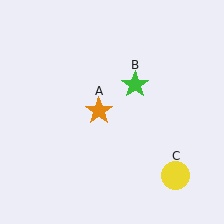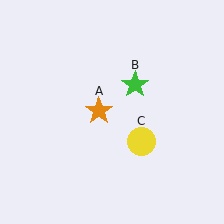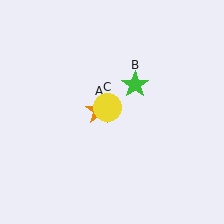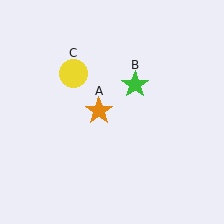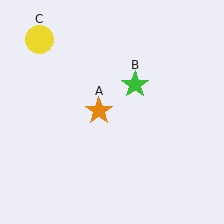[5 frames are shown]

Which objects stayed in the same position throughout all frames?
Orange star (object A) and green star (object B) remained stationary.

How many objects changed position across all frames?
1 object changed position: yellow circle (object C).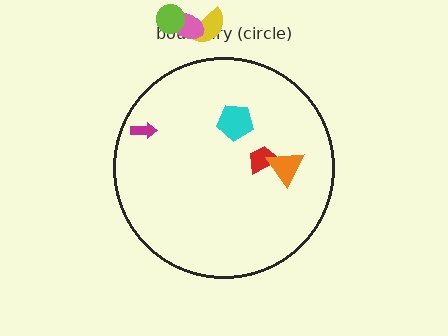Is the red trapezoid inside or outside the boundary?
Inside.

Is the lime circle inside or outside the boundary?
Outside.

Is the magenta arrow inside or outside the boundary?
Inside.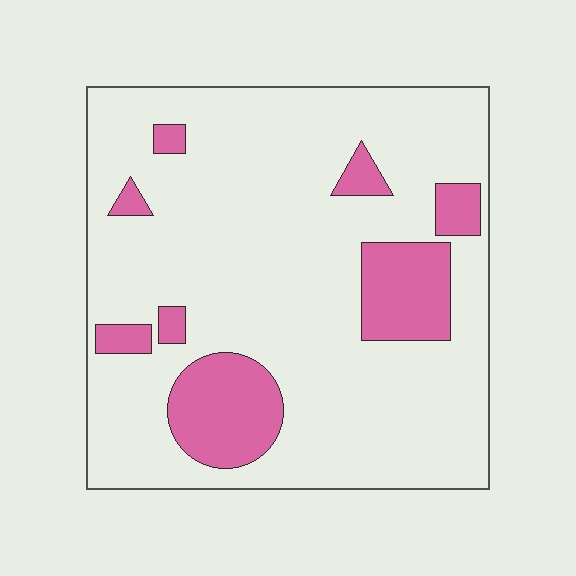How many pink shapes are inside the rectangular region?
8.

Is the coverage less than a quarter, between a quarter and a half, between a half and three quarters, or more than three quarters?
Less than a quarter.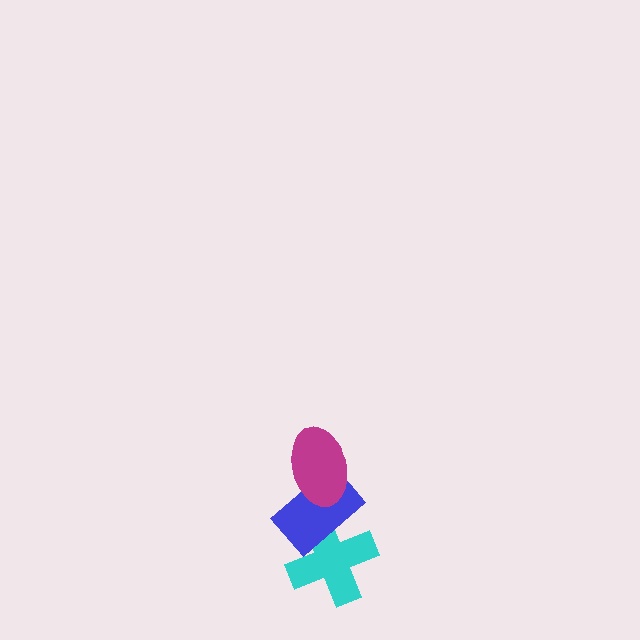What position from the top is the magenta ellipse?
The magenta ellipse is 1st from the top.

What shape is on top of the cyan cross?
The blue rectangle is on top of the cyan cross.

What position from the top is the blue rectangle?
The blue rectangle is 2nd from the top.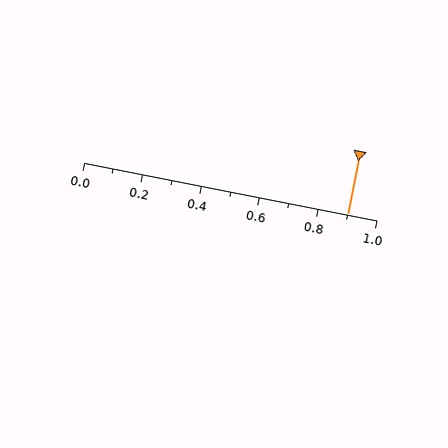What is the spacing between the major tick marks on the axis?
The major ticks are spaced 0.2 apart.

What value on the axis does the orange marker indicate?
The marker indicates approximately 0.9.